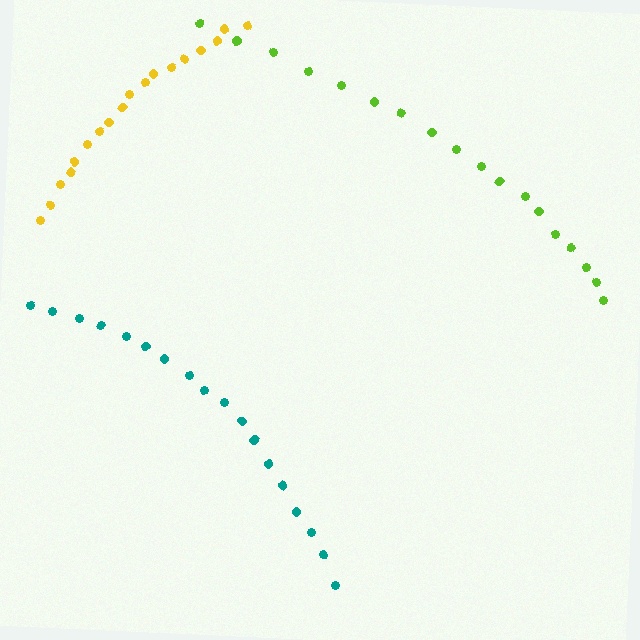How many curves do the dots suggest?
There are 3 distinct paths.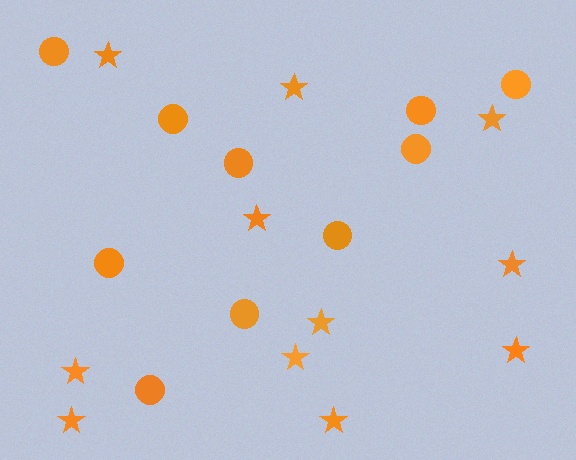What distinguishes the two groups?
There are 2 groups: one group of stars (11) and one group of circles (10).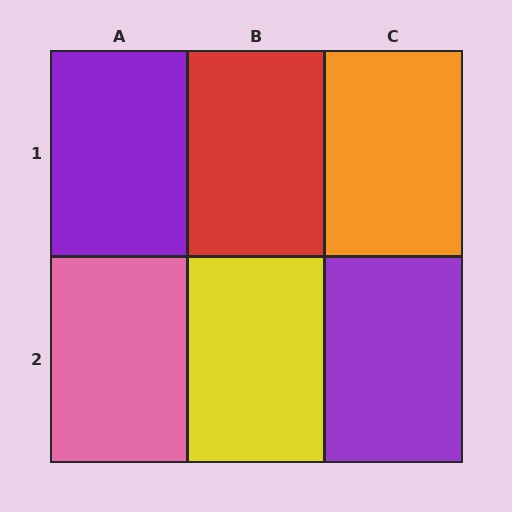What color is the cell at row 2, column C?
Purple.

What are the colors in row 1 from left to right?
Purple, red, orange.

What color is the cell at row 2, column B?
Yellow.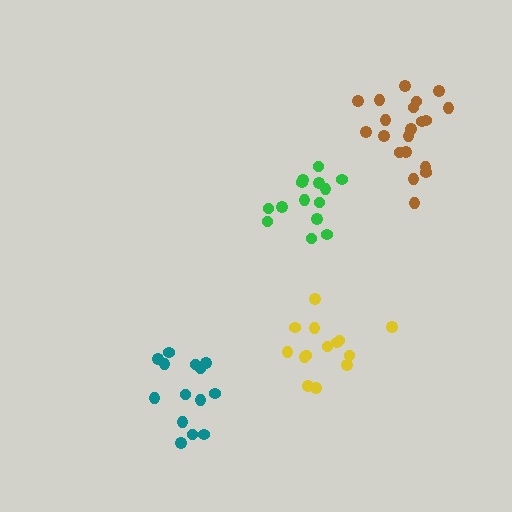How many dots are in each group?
Group 1: 14 dots, Group 2: 14 dots, Group 3: 14 dots, Group 4: 20 dots (62 total).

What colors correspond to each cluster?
The clusters are colored: green, teal, yellow, brown.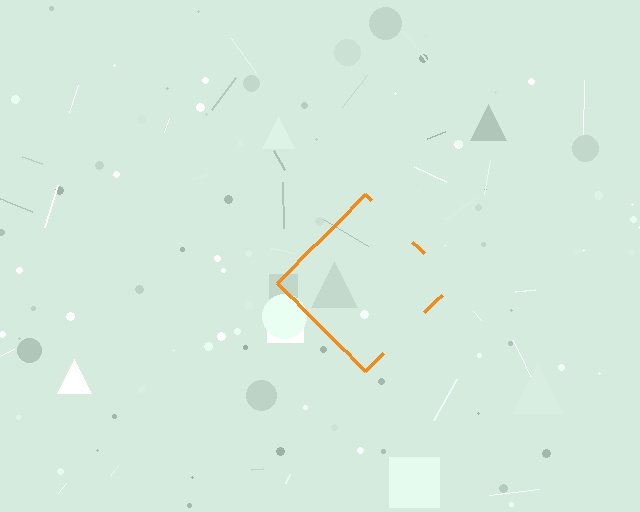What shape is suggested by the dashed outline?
The dashed outline suggests a diamond.